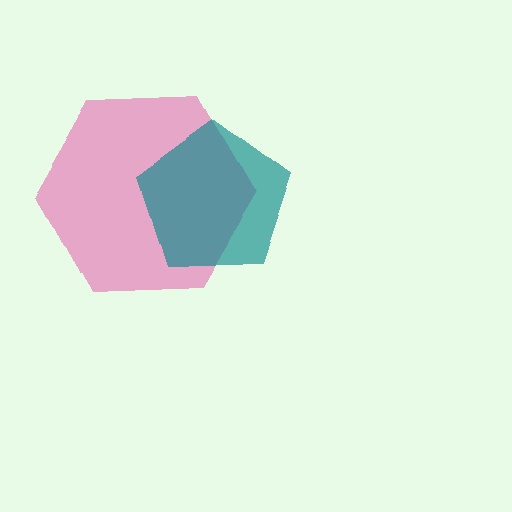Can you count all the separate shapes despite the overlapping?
Yes, there are 2 separate shapes.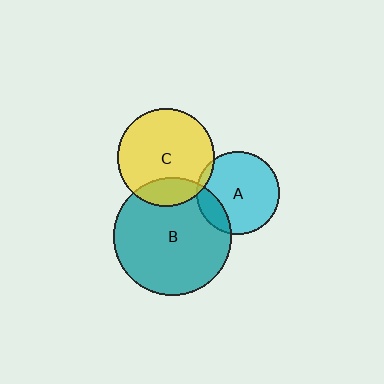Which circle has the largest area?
Circle B (teal).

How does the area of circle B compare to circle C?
Approximately 1.5 times.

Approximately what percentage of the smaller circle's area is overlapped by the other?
Approximately 5%.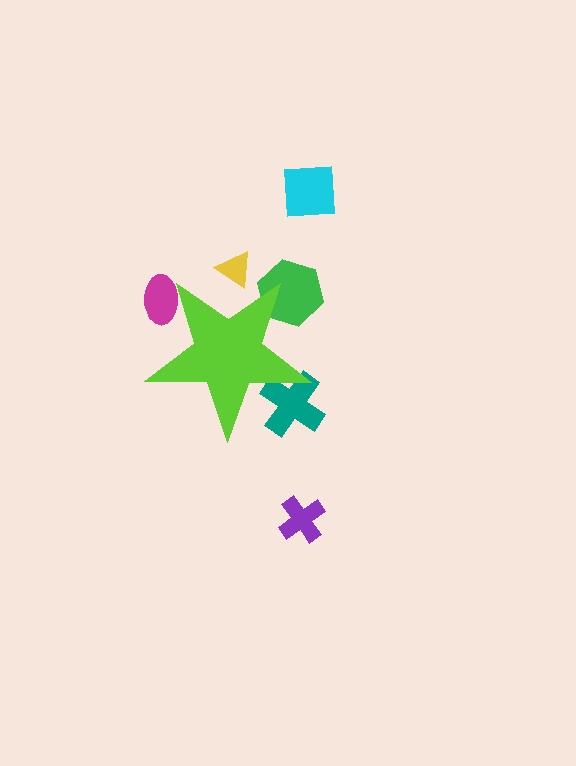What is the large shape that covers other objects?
A lime star.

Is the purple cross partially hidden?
No, the purple cross is fully visible.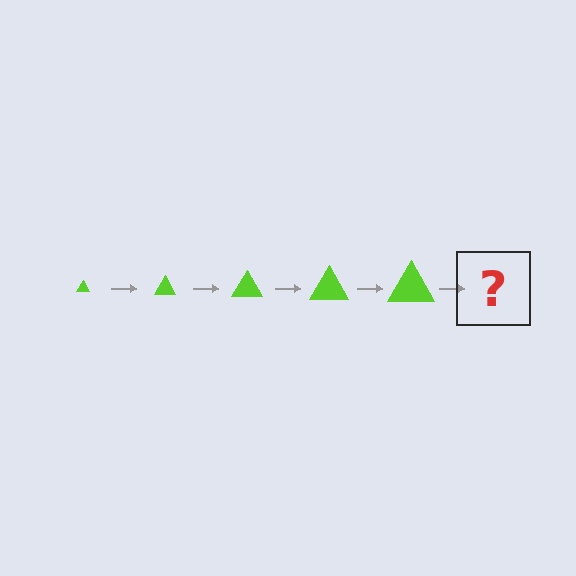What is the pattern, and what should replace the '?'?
The pattern is that the triangle gets progressively larger each step. The '?' should be a lime triangle, larger than the previous one.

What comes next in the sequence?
The next element should be a lime triangle, larger than the previous one.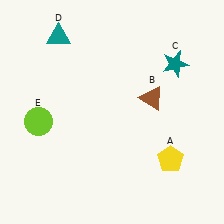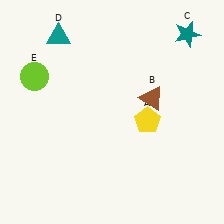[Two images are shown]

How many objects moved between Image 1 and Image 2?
3 objects moved between the two images.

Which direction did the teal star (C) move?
The teal star (C) moved up.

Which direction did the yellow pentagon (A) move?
The yellow pentagon (A) moved up.